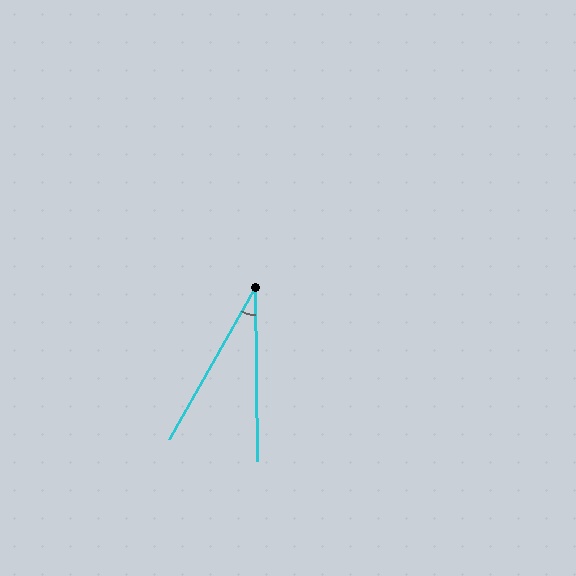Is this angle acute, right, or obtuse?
It is acute.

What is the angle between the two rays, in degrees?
Approximately 30 degrees.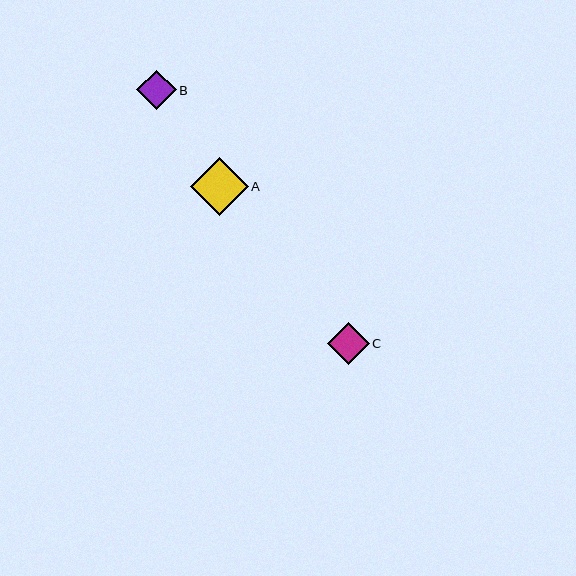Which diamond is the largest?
Diamond A is the largest with a size of approximately 57 pixels.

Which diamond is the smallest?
Diamond B is the smallest with a size of approximately 39 pixels.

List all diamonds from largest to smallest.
From largest to smallest: A, C, B.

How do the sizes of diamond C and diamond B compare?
Diamond C and diamond B are approximately the same size.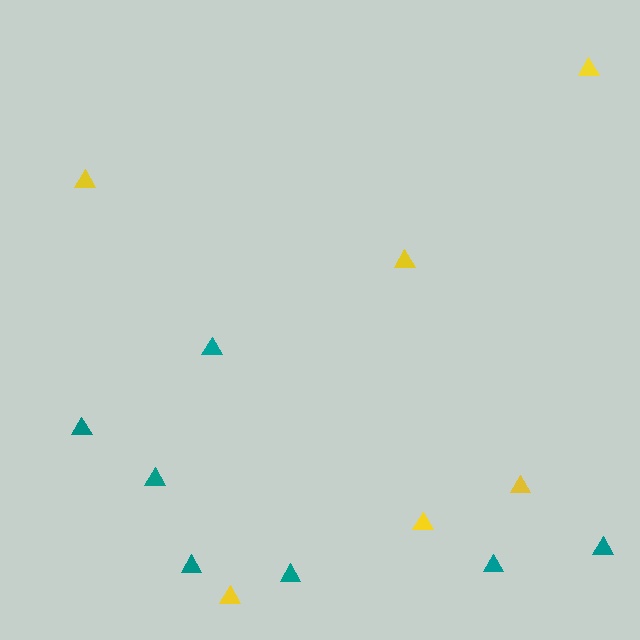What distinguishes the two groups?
There are 2 groups: one group of yellow triangles (6) and one group of teal triangles (7).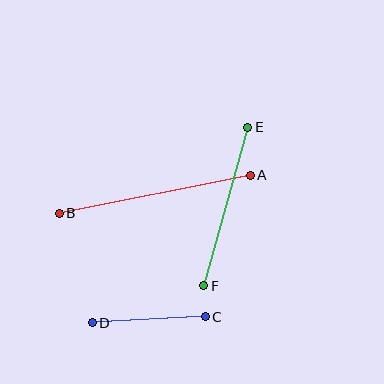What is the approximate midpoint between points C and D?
The midpoint is at approximately (149, 320) pixels.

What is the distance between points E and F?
The distance is approximately 165 pixels.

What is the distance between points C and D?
The distance is approximately 113 pixels.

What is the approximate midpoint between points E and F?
The midpoint is at approximately (226, 207) pixels.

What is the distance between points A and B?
The distance is approximately 195 pixels.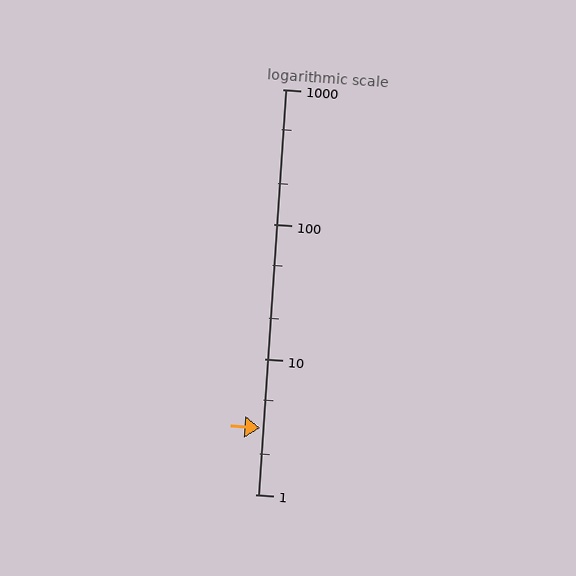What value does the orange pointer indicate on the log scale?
The pointer indicates approximately 3.1.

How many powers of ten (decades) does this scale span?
The scale spans 3 decades, from 1 to 1000.